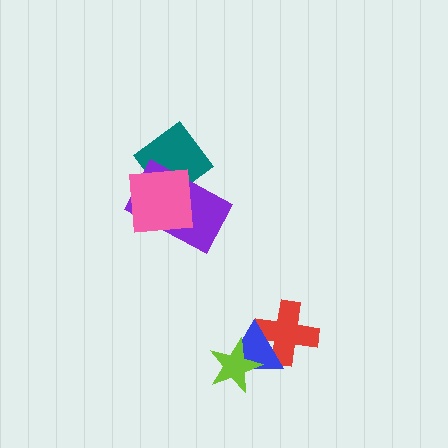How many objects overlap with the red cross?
1 object overlaps with the red cross.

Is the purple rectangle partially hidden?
Yes, it is partially covered by another shape.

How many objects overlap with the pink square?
2 objects overlap with the pink square.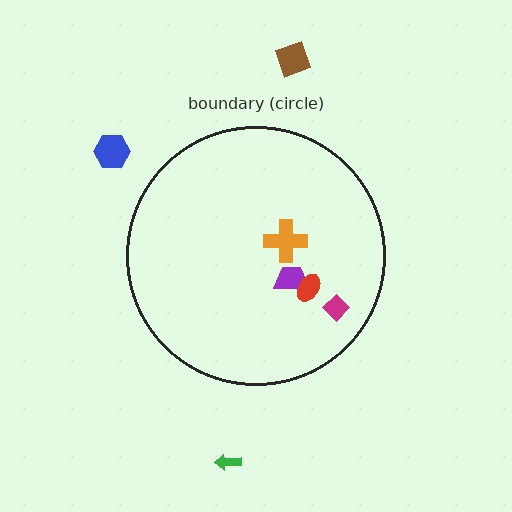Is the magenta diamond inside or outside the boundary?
Inside.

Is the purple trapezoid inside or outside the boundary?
Inside.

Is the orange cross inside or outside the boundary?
Inside.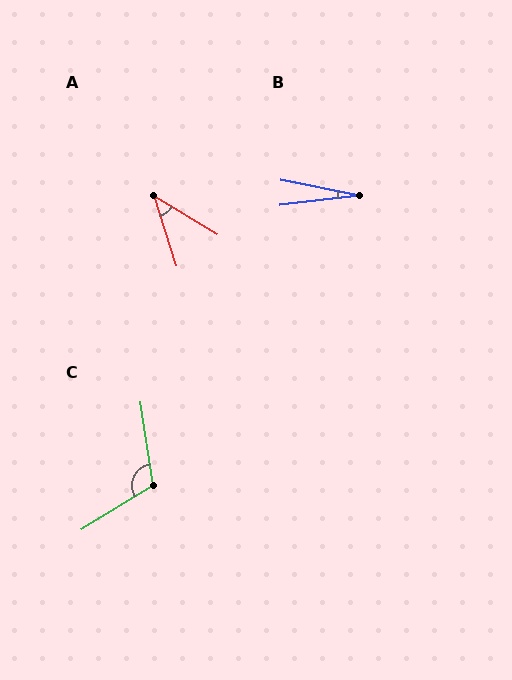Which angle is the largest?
C, at approximately 113 degrees.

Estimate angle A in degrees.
Approximately 41 degrees.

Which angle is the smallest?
B, at approximately 18 degrees.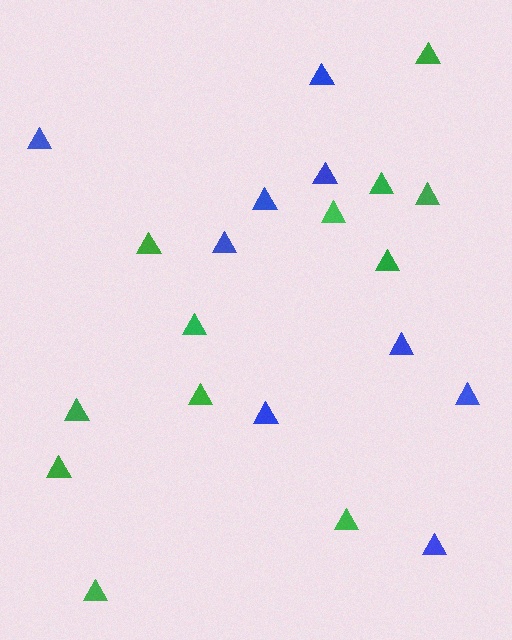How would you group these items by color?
There are 2 groups: one group of blue triangles (9) and one group of green triangles (12).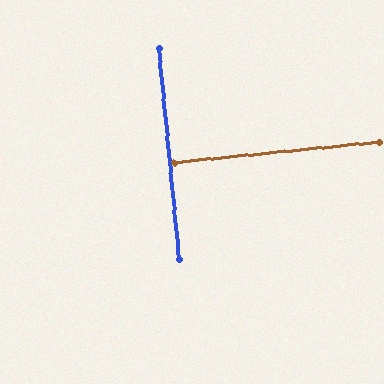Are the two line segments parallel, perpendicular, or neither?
Perpendicular — they meet at approximately 90°.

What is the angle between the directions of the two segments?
Approximately 90 degrees.